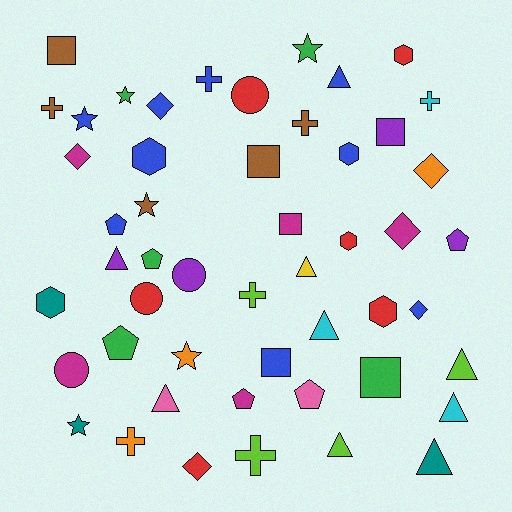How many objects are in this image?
There are 50 objects.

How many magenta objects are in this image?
There are 5 magenta objects.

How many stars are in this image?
There are 6 stars.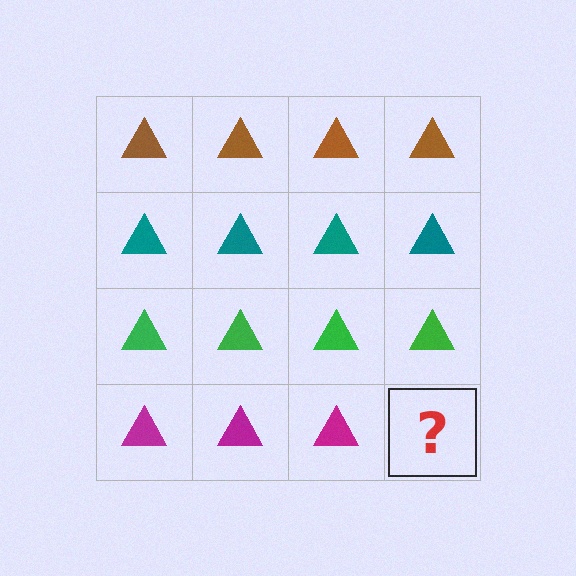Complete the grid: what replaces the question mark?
The question mark should be replaced with a magenta triangle.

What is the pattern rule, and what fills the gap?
The rule is that each row has a consistent color. The gap should be filled with a magenta triangle.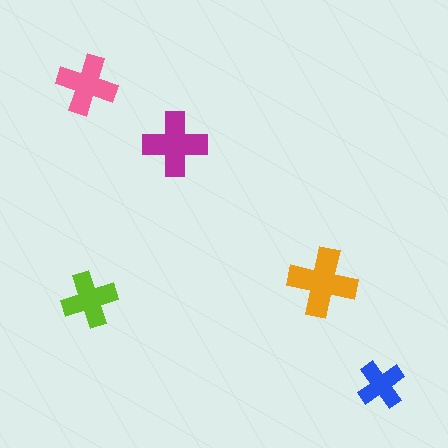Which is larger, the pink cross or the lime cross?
The pink one.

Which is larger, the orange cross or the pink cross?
The orange one.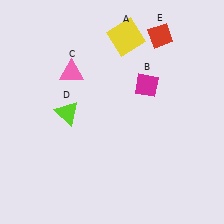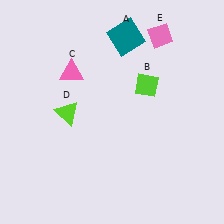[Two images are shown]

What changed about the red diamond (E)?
In Image 1, E is red. In Image 2, it changed to pink.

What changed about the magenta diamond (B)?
In Image 1, B is magenta. In Image 2, it changed to lime.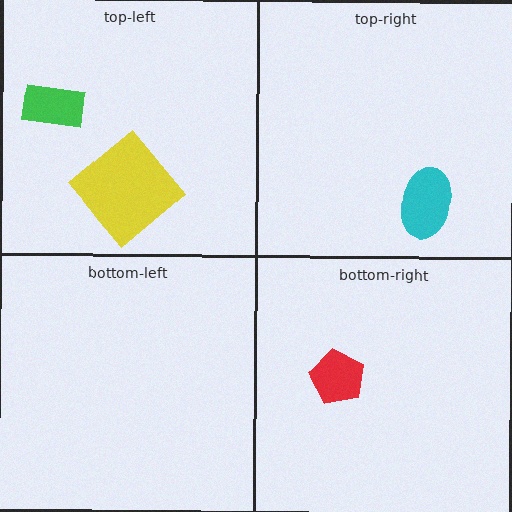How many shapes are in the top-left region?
2.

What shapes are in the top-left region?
The green rectangle, the yellow diamond.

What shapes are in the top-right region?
The cyan ellipse.